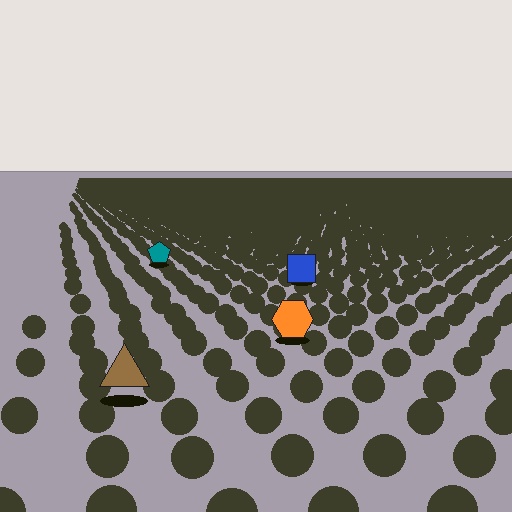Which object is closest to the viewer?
The brown triangle is closest. The texture marks near it are larger and more spread out.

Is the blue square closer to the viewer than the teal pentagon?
Yes. The blue square is closer — you can tell from the texture gradient: the ground texture is coarser near it.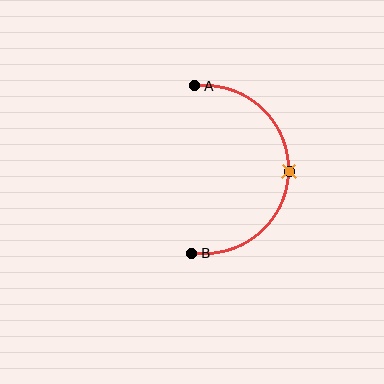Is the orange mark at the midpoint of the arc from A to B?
Yes. The orange mark lies on the arc at equal arc-length from both A and B — it is the arc midpoint.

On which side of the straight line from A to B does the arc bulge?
The arc bulges to the right of the straight line connecting A and B.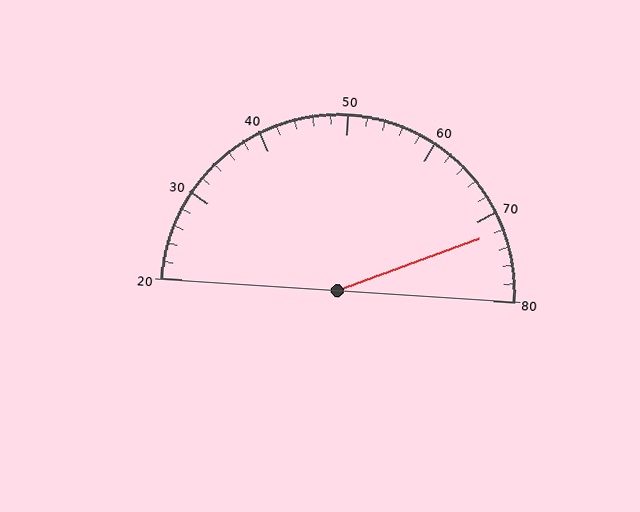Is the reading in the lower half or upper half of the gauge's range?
The reading is in the upper half of the range (20 to 80).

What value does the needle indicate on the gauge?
The needle indicates approximately 72.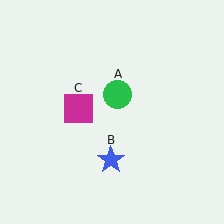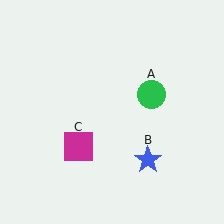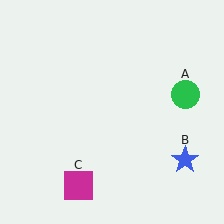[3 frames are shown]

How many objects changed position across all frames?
3 objects changed position: green circle (object A), blue star (object B), magenta square (object C).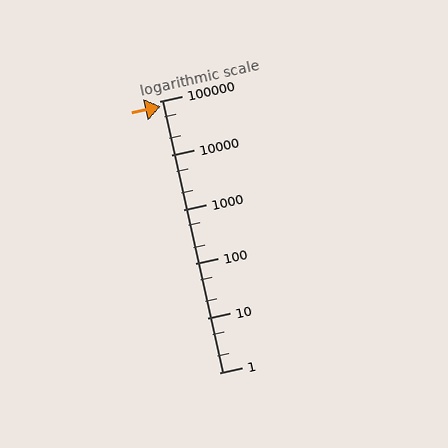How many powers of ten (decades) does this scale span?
The scale spans 5 decades, from 1 to 100000.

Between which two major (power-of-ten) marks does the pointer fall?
The pointer is between 10000 and 100000.